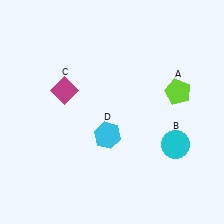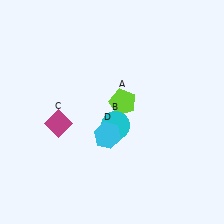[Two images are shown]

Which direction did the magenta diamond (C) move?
The magenta diamond (C) moved down.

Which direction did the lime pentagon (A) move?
The lime pentagon (A) moved left.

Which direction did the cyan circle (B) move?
The cyan circle (B) moved left.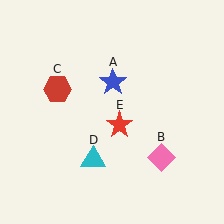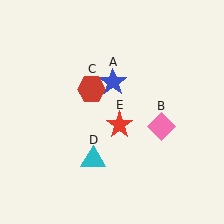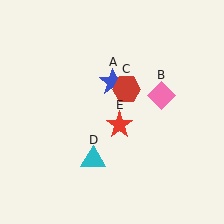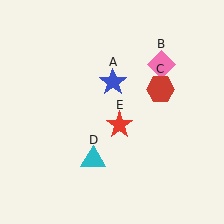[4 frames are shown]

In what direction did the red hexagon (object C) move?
The red hexagon (object C) moved right.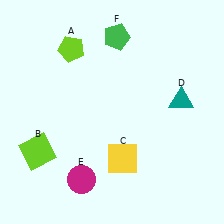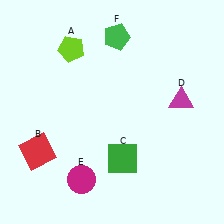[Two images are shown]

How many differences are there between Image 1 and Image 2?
There are 3 differences between the two images.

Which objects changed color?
B changed from lime to red. C changed from yellow to green. D changed from teal to magenta.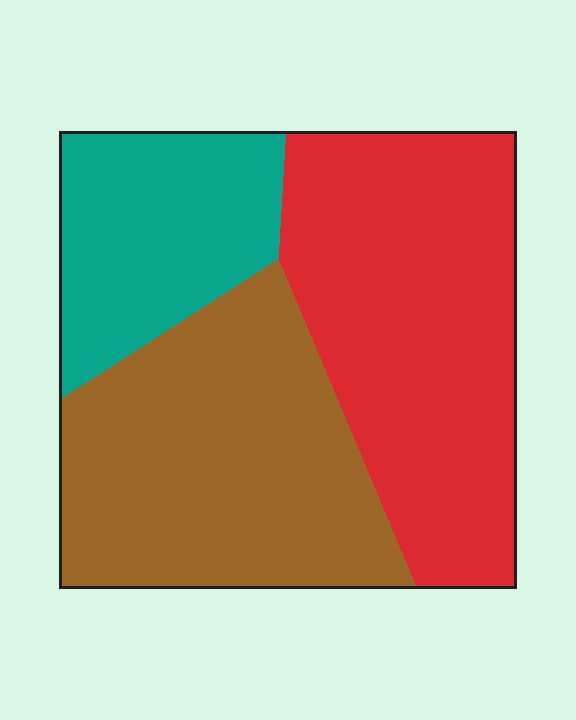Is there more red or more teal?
Red.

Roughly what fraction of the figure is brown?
Brown takes up about three eighths (3/8) of the figure.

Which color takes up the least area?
Teal, at roughly 20%.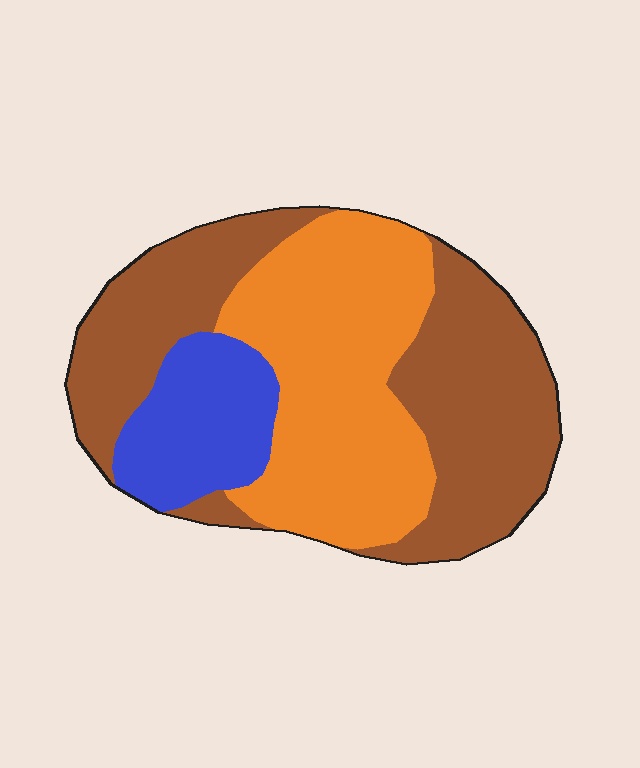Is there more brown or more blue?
Brown.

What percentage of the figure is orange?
Orange covers around 40% of the figure.